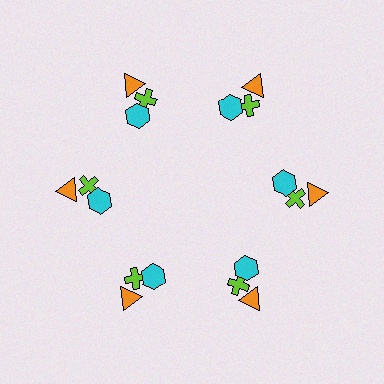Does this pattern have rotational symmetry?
Yes, this pattern has 6-fold rotational symmetry. It looks the same after rotating 60 degrees around the center.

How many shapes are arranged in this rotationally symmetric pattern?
There are 18 shapes, arranged in 6 groups of 3.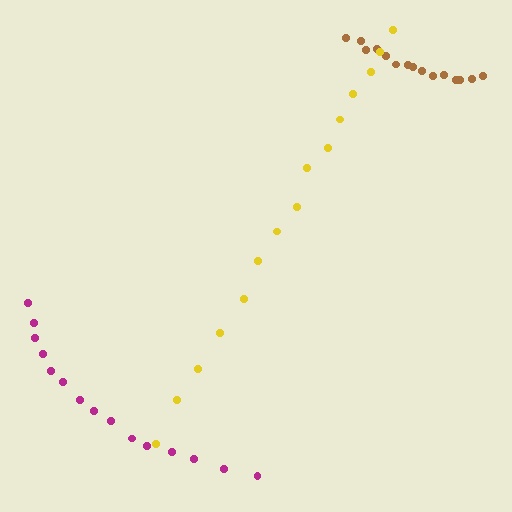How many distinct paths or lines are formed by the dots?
There are 3 distinct paths.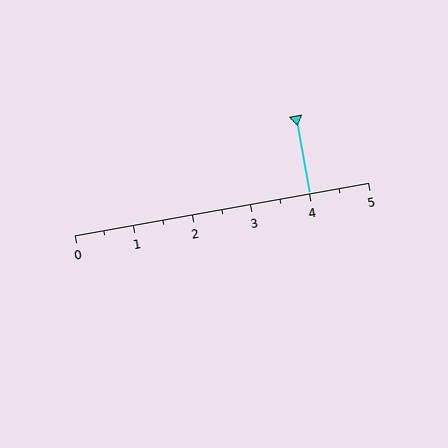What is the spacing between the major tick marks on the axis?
The major ticks are spaced 1 apart.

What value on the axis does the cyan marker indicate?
The marker indicates approximately 4.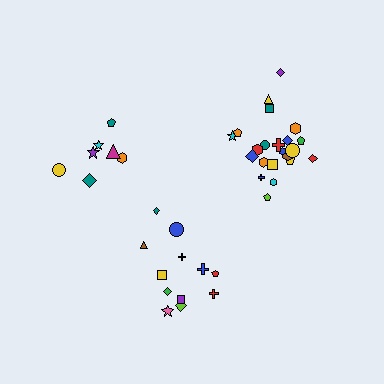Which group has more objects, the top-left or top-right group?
The top-right group.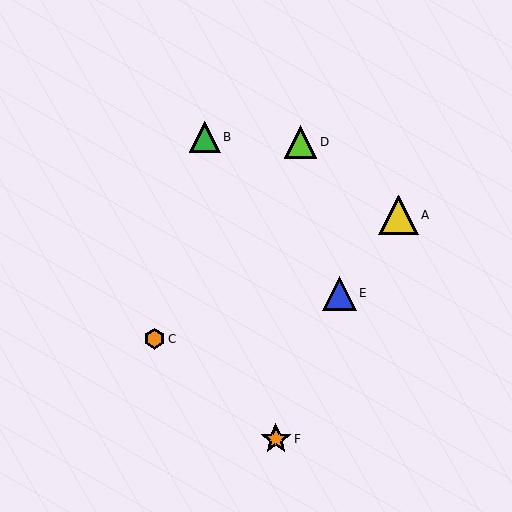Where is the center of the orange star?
The center of the orange star is at (276, 439).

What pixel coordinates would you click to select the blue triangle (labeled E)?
Click at (339, 293) to select the blue triangle E.